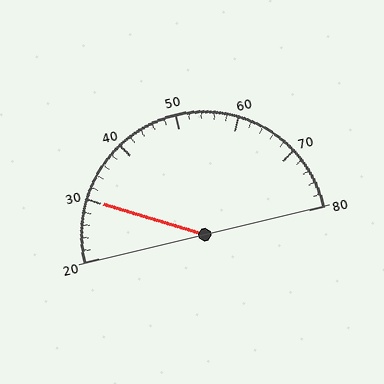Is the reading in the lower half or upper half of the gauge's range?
The reading is in the lower half of the range (20 to 80).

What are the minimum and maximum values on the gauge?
The gauge ranges from 20 to 80.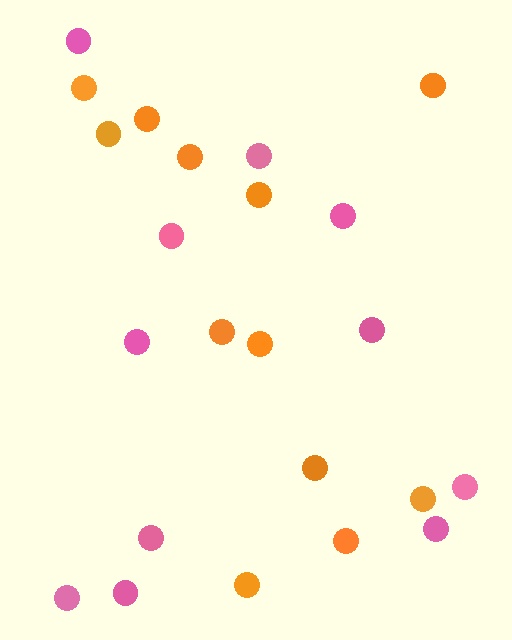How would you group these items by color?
There are 2 groups: one group of orange circles (12) and one group of pink circles (11).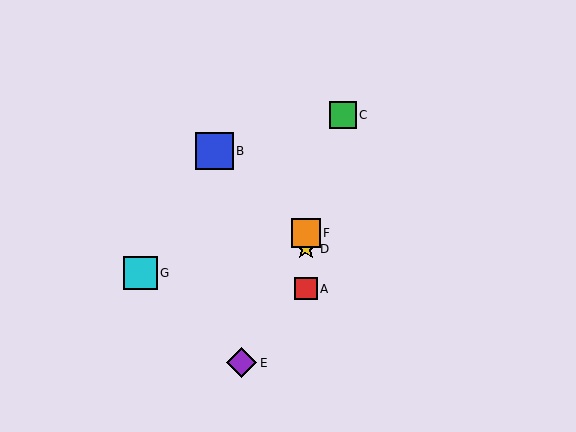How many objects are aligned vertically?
3 objects (A, D, F) are aligned vertically.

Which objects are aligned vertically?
Objects A, D, F are aligned vertically.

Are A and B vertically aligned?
No, A is at x≈306 and B is at x≈214.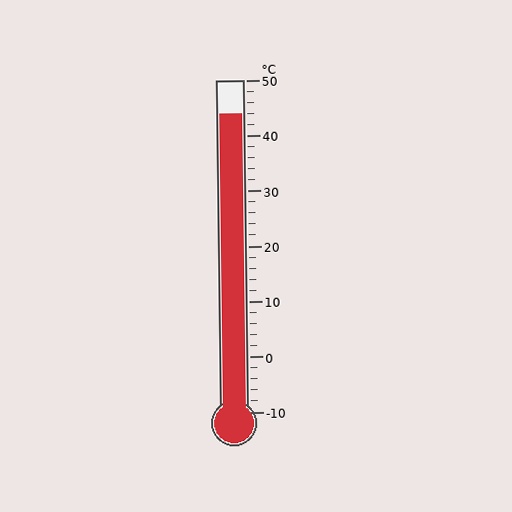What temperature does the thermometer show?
The thermometer shows approximately 44°C.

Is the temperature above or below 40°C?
The temperature is above 40°C.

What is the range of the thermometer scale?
The thermometer scale ranges from -10°C to 50°C.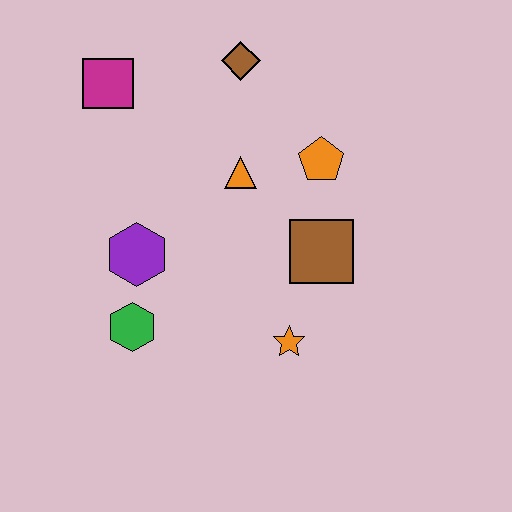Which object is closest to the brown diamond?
The orange triangle is closest to the brown diamond.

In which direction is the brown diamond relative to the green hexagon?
The brown diamond is above the green hexagon.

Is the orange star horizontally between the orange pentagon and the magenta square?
Yes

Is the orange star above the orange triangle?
No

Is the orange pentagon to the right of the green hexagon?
Yes